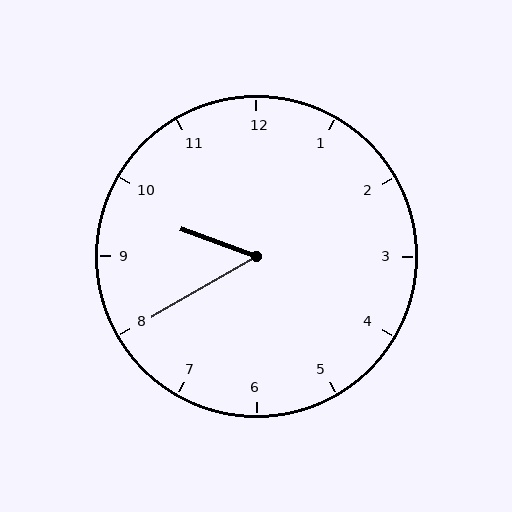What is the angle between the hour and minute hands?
Approximately 50 degrees.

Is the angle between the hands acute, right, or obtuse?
It is acute.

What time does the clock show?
9:40.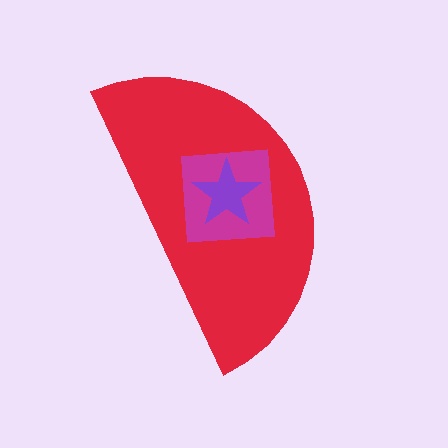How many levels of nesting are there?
3.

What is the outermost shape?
The red semicircle.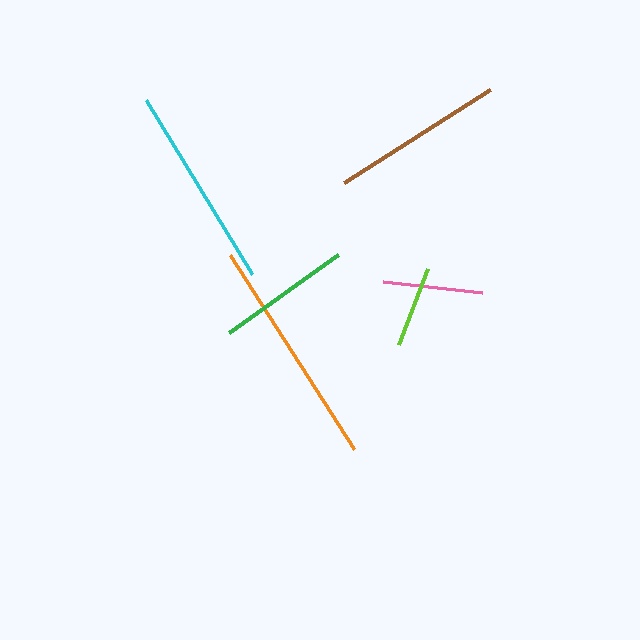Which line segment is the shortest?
The lime line is the shortest at approximately 81 pixels.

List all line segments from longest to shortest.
From longest to shortest: orange, cyan, brown, green, pink, lime.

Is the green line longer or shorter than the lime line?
The green line is longer than the lime line.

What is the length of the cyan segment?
The cyan segment is approximately 204 pixels long.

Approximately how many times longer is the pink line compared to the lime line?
The pink line is approximately 1.2 times the length of the lime line.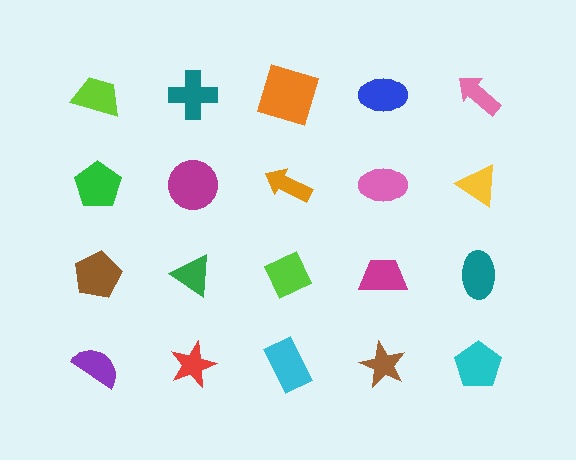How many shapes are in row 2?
5 shapes.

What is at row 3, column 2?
A green triangle.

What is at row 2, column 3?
An orange arrow.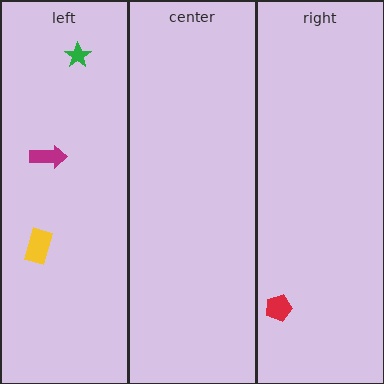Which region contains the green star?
The left region.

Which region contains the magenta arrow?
The left region.